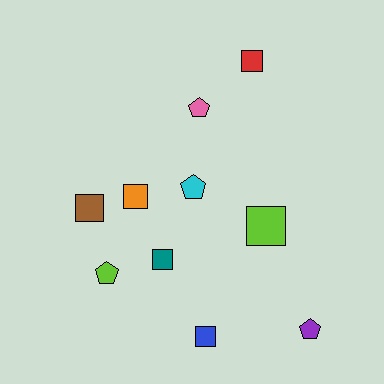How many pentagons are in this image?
There are 4 pentagons.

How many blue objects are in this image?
There is 1 blue object.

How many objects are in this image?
There are 10 objects.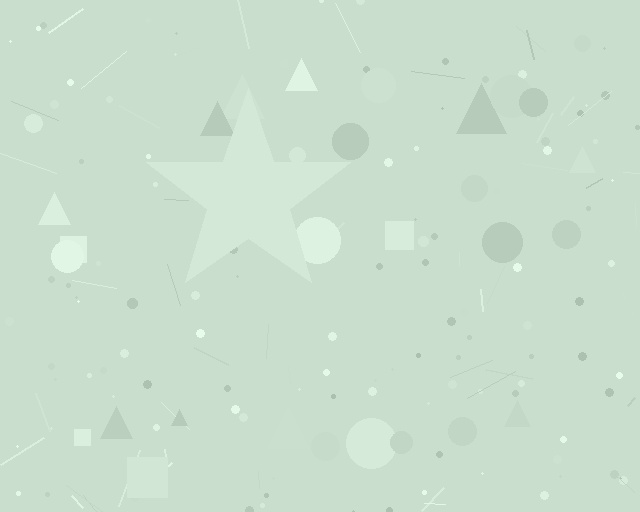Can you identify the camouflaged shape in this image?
The camouflaged shape is a star.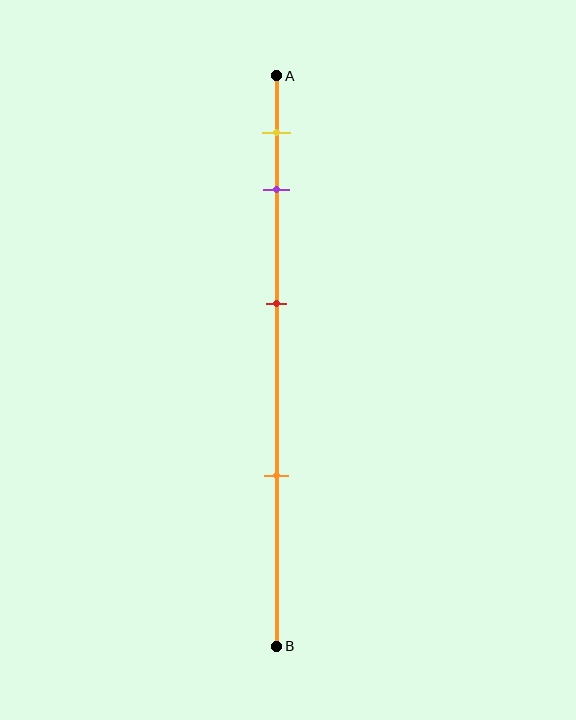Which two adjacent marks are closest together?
The yellow and purple marks are the closest adjacent pair.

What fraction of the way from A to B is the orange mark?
The orange mark is approximately 70% (0.7) of the way from A to B.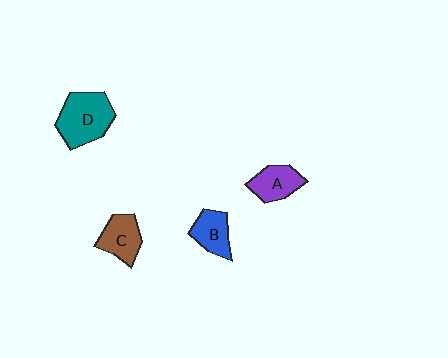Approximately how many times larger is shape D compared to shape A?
Approximately 1.6 times.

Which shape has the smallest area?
Shape B (blue).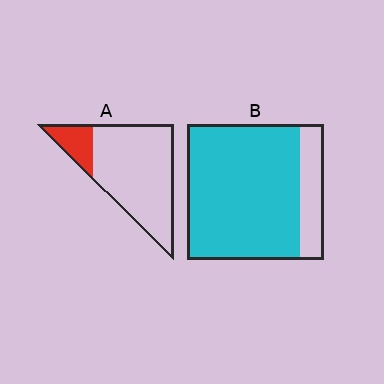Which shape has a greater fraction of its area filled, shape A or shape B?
Shape B.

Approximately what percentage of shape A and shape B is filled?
A is approximately 15% and B is approximately 80%.